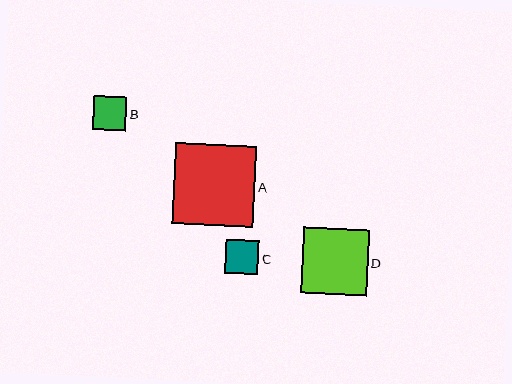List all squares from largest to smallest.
From largest to smallest: A, D, C, B.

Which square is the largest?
Square A is the largest with a size of approximately 81 pixels.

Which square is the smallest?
Square B is the smallest with a size of approximately 33 pixels.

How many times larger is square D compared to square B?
Square D is approximately 2.0 times the size of square B.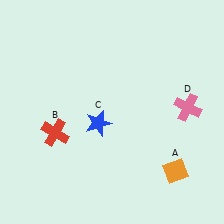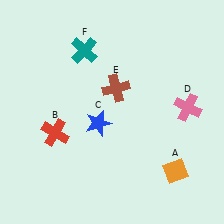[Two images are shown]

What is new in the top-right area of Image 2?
A brown cross (E) was added in the top-right area of Image 2.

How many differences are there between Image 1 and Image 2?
There are 2 differences between the two images.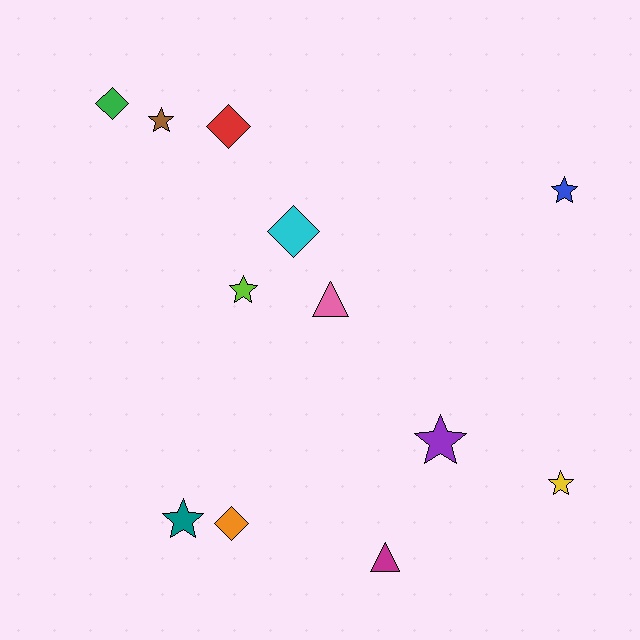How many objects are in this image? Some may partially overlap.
There are 12 objects.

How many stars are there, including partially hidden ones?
There are 6 stars.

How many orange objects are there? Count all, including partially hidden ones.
There is 1 orange object.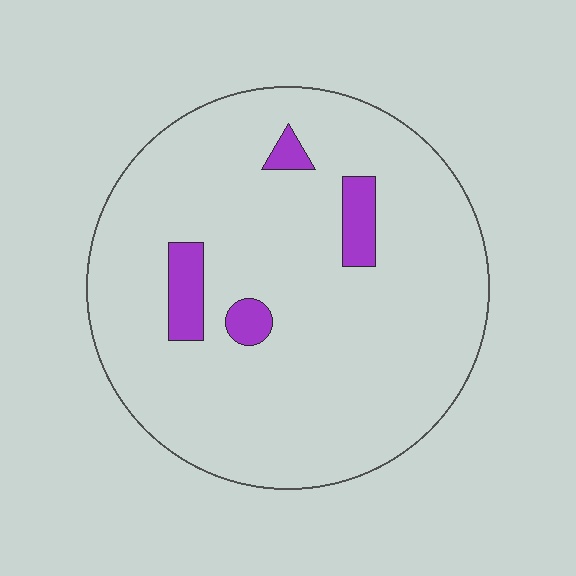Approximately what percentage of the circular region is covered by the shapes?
Approximately 10%.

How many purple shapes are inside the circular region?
4.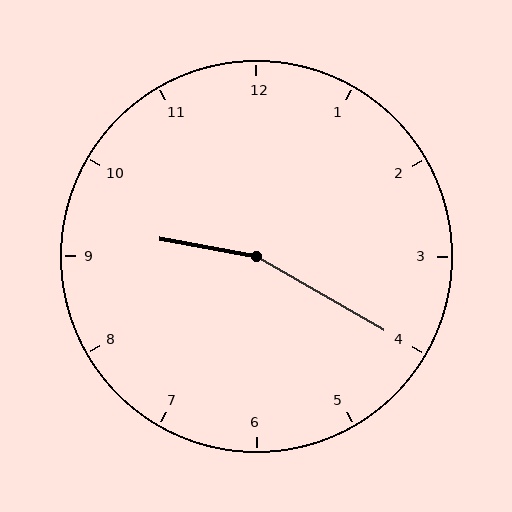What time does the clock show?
9:20.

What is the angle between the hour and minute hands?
Approximately 160 degrees.